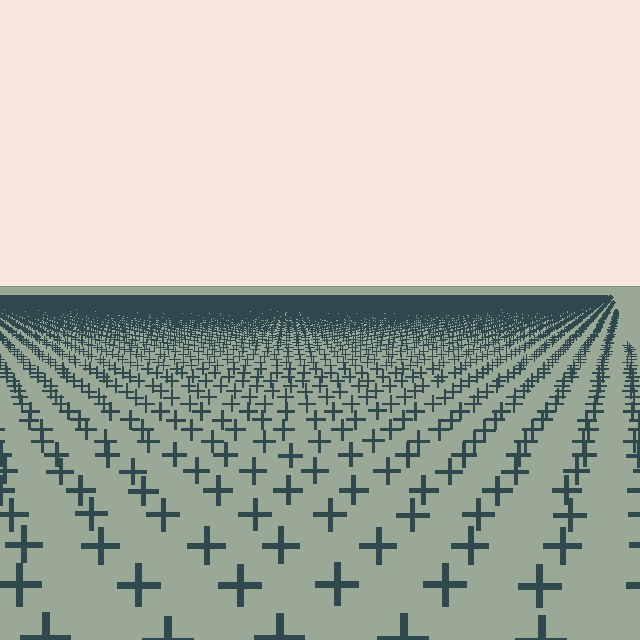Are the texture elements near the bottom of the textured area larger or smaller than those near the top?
Larger. Near the bottom, elements are closer to the viewer and appear at a bigger on-screen size.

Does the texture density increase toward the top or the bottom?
Density increases toward the top.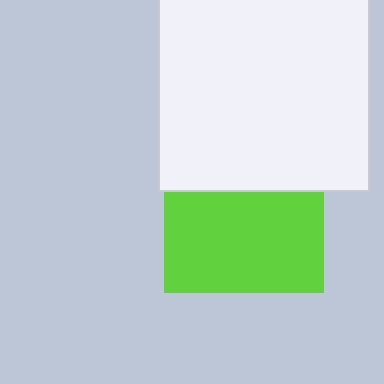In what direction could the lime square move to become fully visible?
The lime square could move down. That would shift it out from behind the white square entirely.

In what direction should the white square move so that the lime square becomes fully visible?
The white square should move up. That is the shortest direction to clear the overlap and leave the lime square fully visible.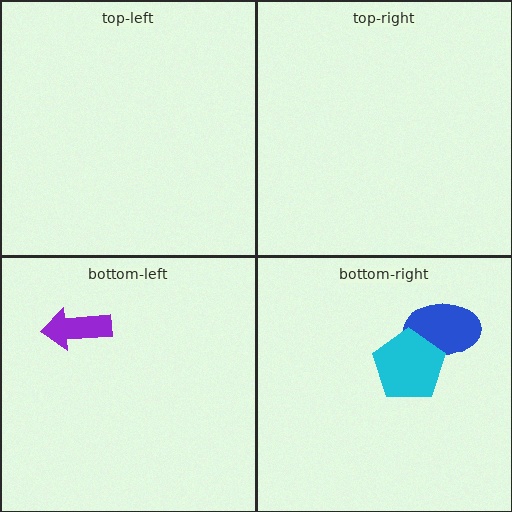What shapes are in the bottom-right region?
The blue ellipse, the cyan pentagon.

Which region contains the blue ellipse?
The bottom-right region.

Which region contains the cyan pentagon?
The bottom-right region.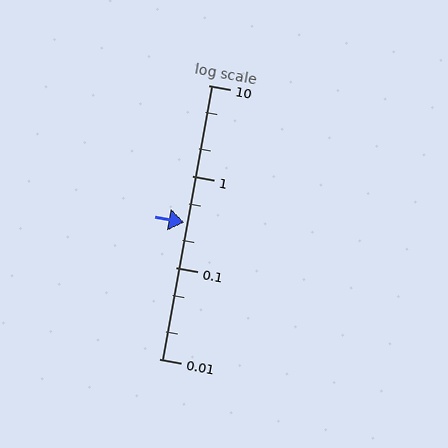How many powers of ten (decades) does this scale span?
The scale spans 3 decades, from 0.01 to 10.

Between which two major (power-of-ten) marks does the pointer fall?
The pointer is between 0.1 and 1.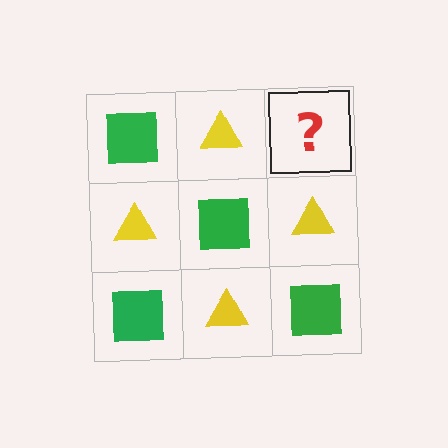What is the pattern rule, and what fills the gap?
The rule is that it alternates green square and yellow triangle in a checkerboard pattern. The gap should be filled with a green square.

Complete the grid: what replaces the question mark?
The question mark should be replaced with a green square.